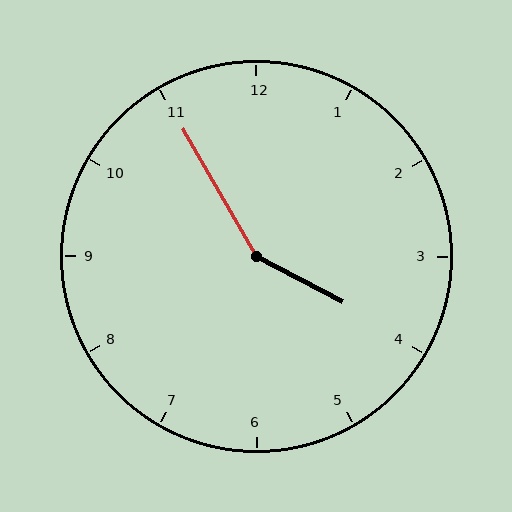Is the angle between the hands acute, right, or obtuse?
It is obtuse.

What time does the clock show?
3:55.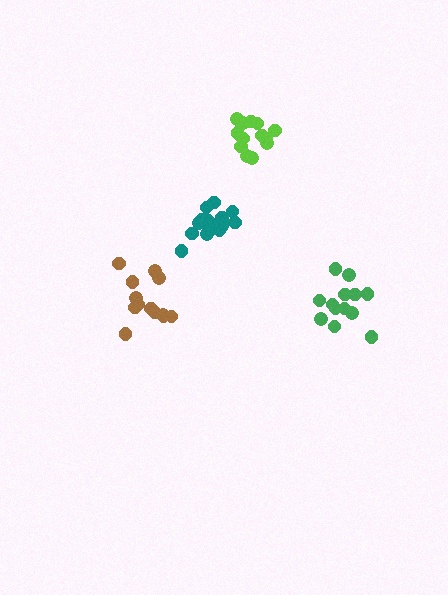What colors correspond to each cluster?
The clusters are colored: brown, teal, lime, green.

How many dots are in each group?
Group 1: 13 dots, Group 2: 17 dots, Group 3: 13 dots, Group 4: 13 dots (56 total).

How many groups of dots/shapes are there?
There are 4 groups.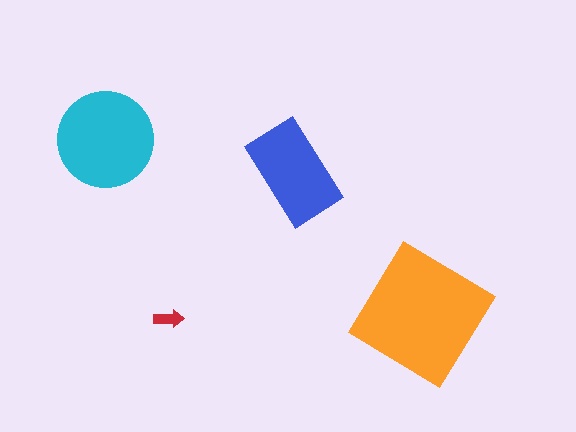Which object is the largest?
The orange diamond.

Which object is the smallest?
The red arrow.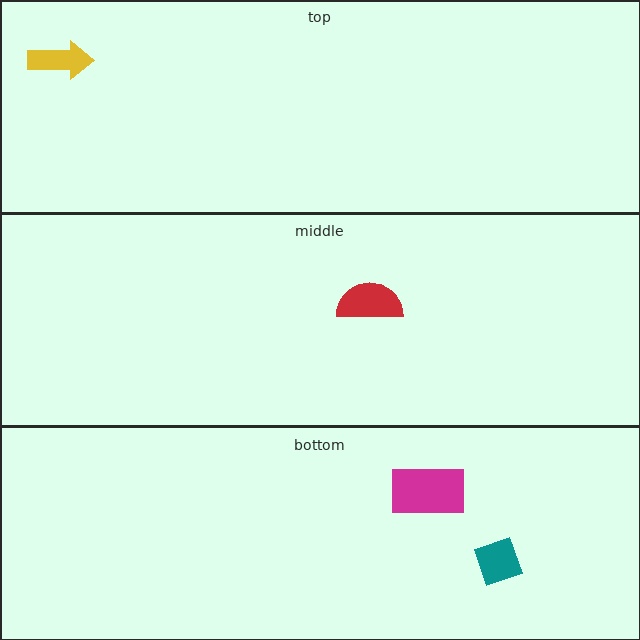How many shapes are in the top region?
1.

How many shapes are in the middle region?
1.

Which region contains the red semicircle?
The middle region.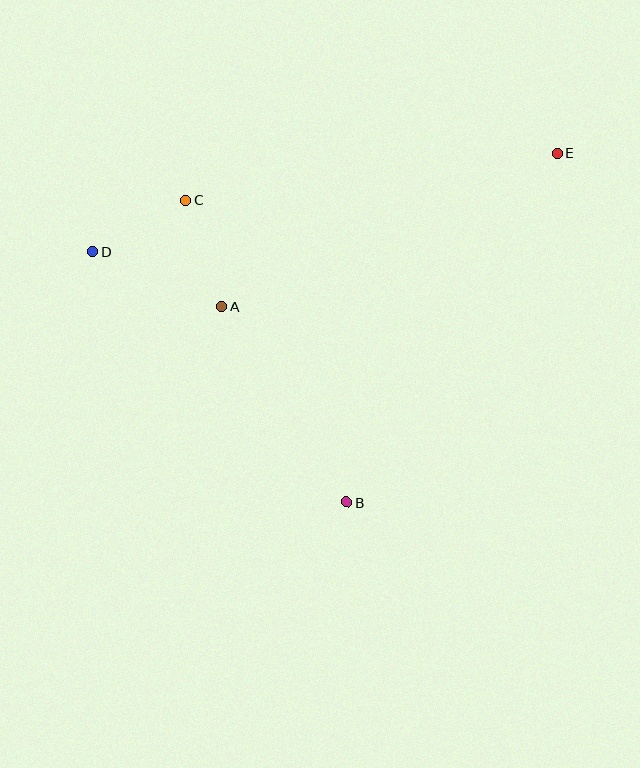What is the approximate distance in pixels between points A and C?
The distance between A and C is approximately 113 pixels.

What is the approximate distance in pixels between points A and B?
The distance between A and B is approximately 232 pixels.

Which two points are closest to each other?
Points C and D are closest to each other.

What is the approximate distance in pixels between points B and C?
The distance between B and C is approximately 343 pixels.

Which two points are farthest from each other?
Points D and E are farthest from each other.